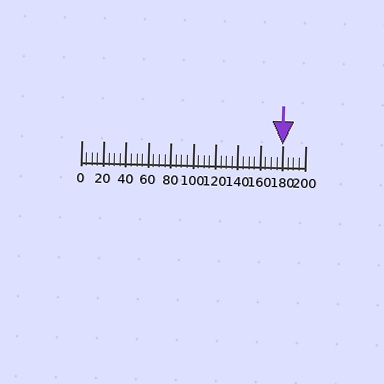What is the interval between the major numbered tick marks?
The major tick marks are spaced 20 units apart.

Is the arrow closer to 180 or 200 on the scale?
The arrow is closer to 180.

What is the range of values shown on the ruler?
The ruler shows values from 0 to 200.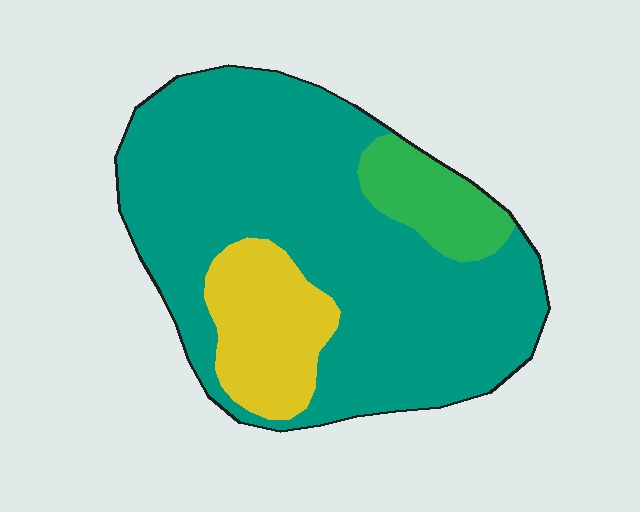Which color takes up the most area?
Teal, at roughly 75%.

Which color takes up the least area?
Green, at roughly 10%.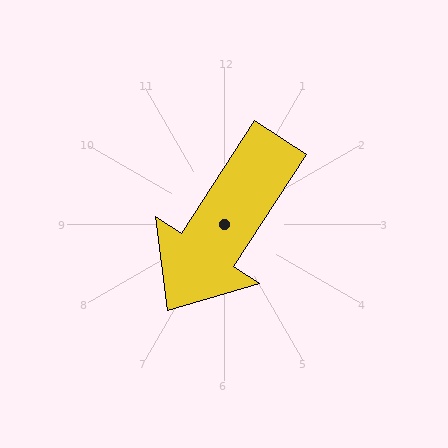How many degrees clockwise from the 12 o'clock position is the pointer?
Approximately 213 degrees.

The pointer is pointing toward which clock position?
Roughly 7 o'clock.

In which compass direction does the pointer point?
Southwest.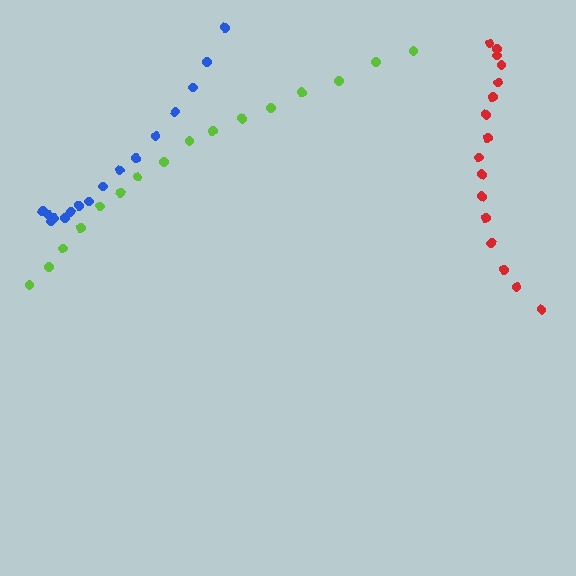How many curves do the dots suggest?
There are 3 distinct paths.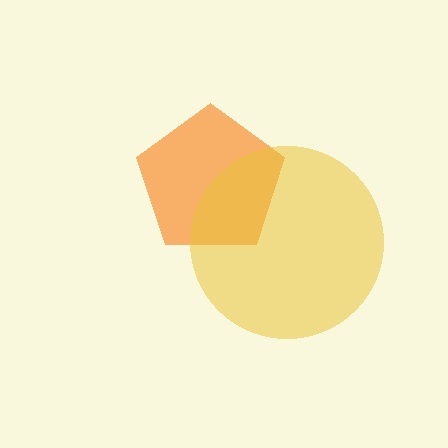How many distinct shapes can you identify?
There are 2 distinct shapes: an orange pentagon, a yellow circle.